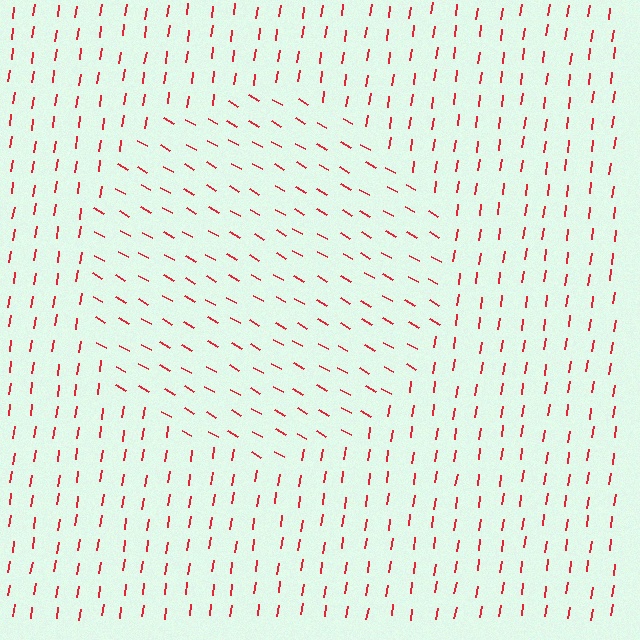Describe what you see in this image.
The image is filled with small red line segments. A circle region in the image has lines oriented differently from the surrounding lines, creating a visible texture boundary.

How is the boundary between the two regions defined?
The boundary is defined purely by a change in line orientation (approximately 69 degrees difference). All lines are the same color and thickness.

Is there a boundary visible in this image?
Yes, there is a texture boundary formed by a change in line orientation.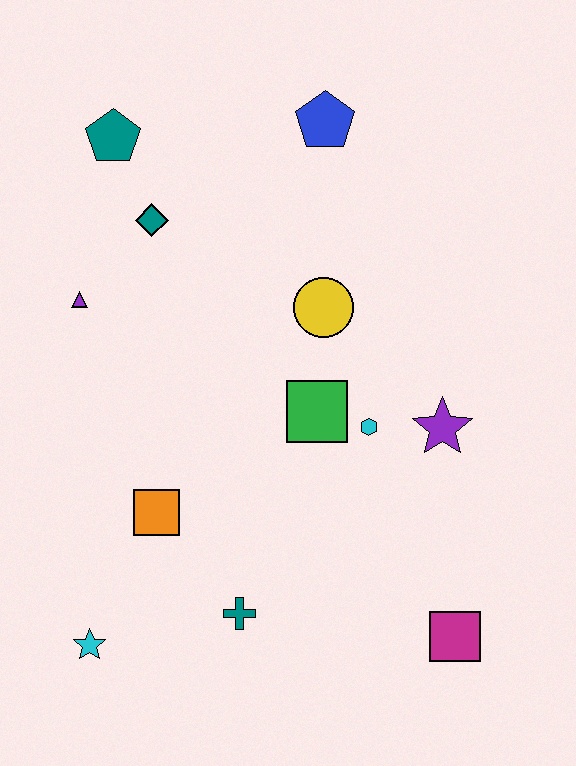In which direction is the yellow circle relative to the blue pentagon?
The yellow circle is below the blue pentagon.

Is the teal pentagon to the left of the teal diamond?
Yes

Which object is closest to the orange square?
The teal cross is closest to the orange square.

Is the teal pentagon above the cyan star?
Yes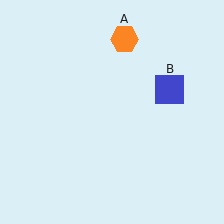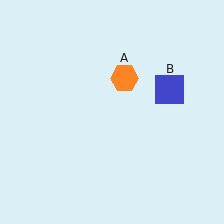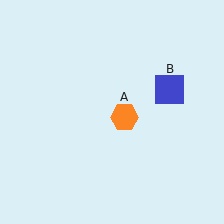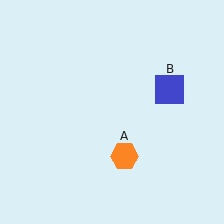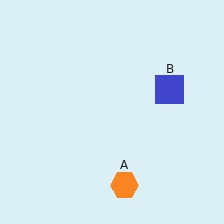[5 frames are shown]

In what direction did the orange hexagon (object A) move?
The orange hexagon (object A) moved down.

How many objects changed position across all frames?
1 object changed position: orange hexagon (object A).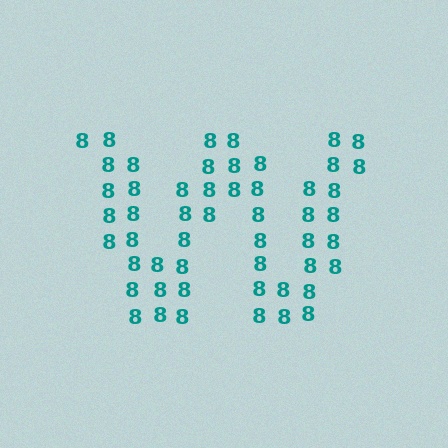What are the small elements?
The small elements are digit 8's.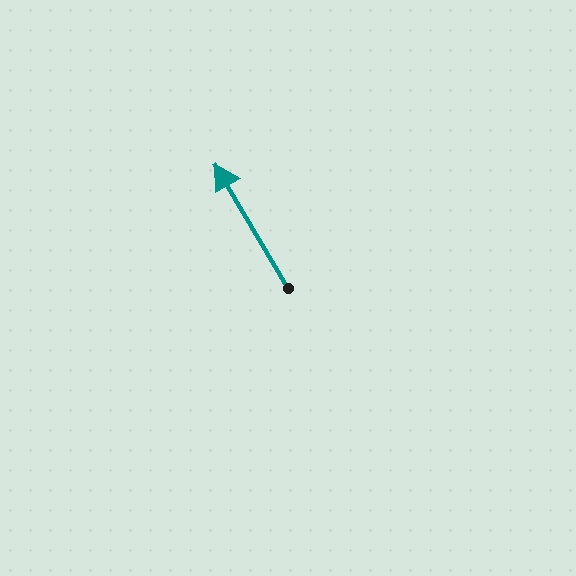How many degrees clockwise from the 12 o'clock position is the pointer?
Approximately 329 degrees.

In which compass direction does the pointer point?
Northwest.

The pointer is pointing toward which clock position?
Roughly 11 o'clock.